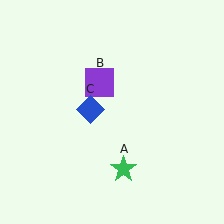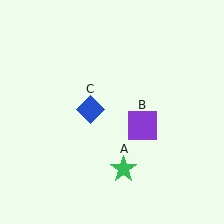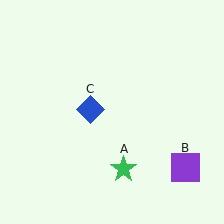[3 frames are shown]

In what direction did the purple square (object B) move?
The purple square (object B) moved down and to the right.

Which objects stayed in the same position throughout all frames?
Green star (object A) and blue diamond (object C) remained stationary.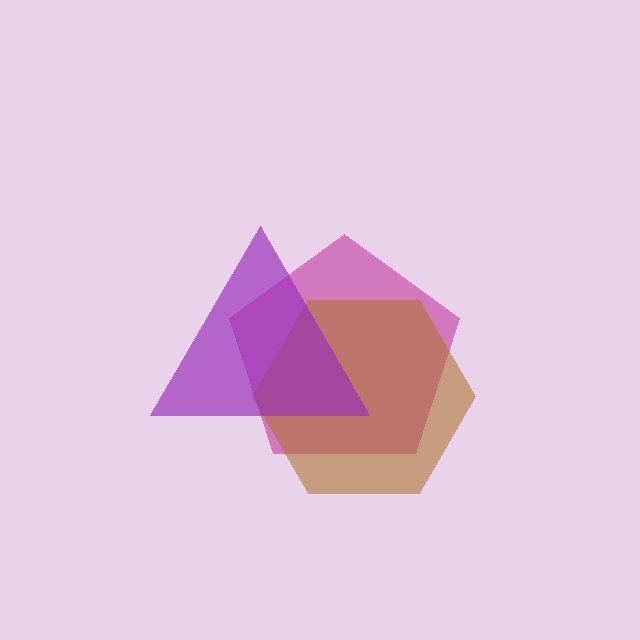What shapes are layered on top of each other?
The layered shapes are: a magenta pentagon, a brown hexagon, a purple triangle.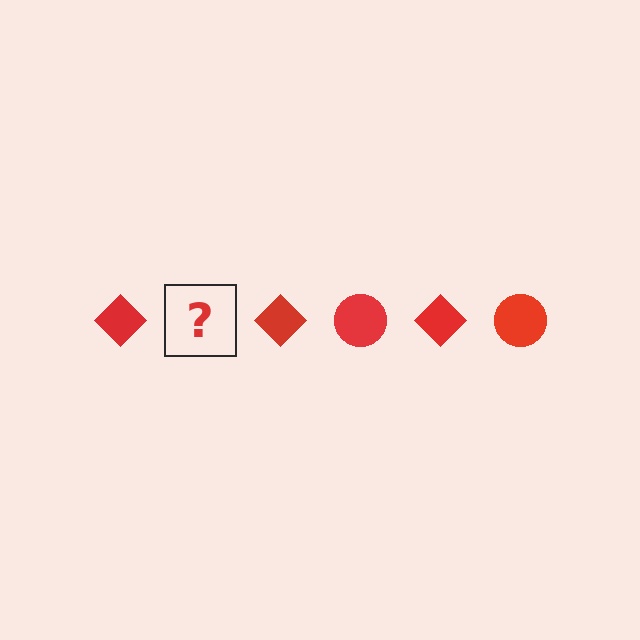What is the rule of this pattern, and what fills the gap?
The rule is that the pattern cycles through diamond, circle shapes in red. The gap should be filled with a red circle.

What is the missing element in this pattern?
The missing element is a red circle.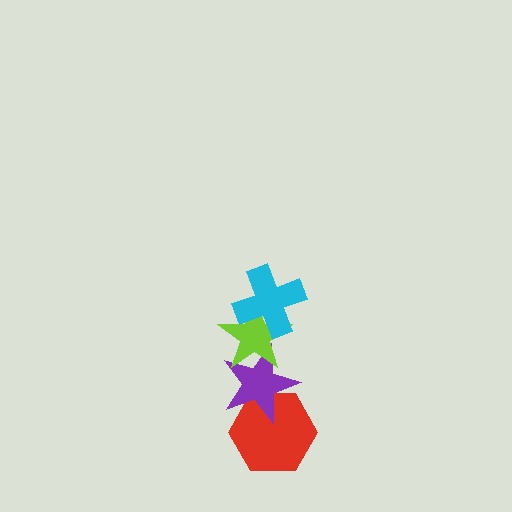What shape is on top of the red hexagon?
The purple star is on top of the red hexagon.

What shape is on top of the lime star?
The cyan cross is on top of the lime star.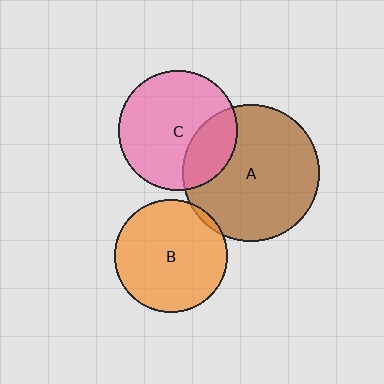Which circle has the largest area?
Circle A (brown).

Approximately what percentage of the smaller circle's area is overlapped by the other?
Approximately 25%.